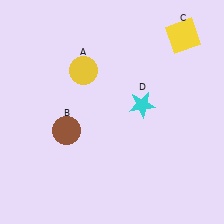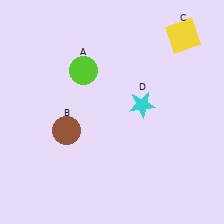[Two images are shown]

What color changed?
The circle (A) changed from yellow in Image 1 to lime in Image 2.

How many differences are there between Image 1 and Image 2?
There is 1 difference between the two images.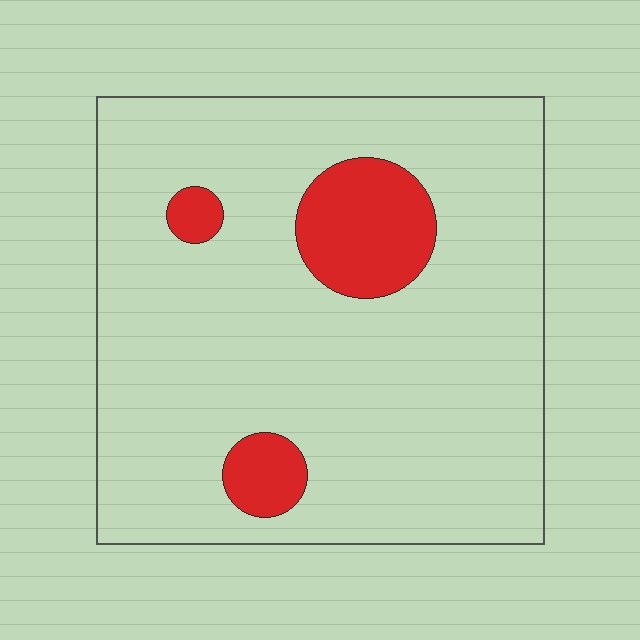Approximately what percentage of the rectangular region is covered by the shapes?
Approximately 10%.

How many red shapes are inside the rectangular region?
3.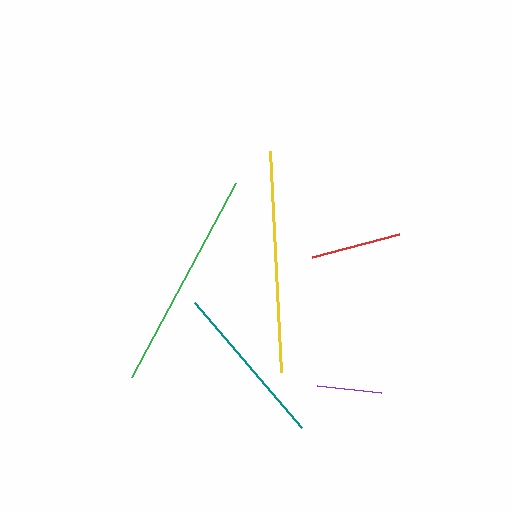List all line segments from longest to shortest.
From longest to shortest: yellow, green, teal, red, purple.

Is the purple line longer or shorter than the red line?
The red line is longer than the purple line.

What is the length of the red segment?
The red segment is approximately 90 pixels long.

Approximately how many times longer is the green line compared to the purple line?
The green line is approximately 3.4 times the length of the purple line.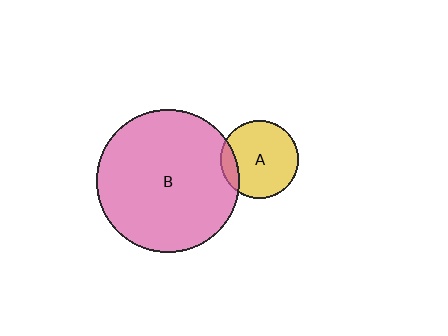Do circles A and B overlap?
Yes.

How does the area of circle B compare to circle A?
Approximately 3.3 times.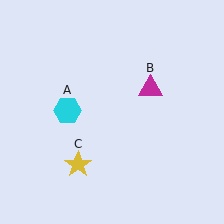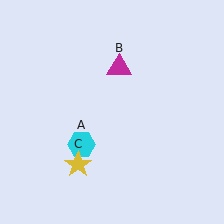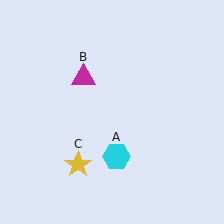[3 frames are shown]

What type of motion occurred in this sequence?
The cyan hexagon (object A), magenta triangle (object B) rotated counterclockwise around the center of the scene.